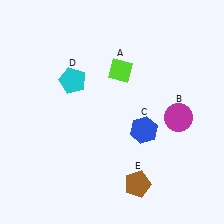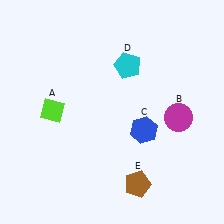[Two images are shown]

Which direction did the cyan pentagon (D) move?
The cyan pentagon (D) moved right.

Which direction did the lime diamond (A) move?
The lime diamond (A) moved left.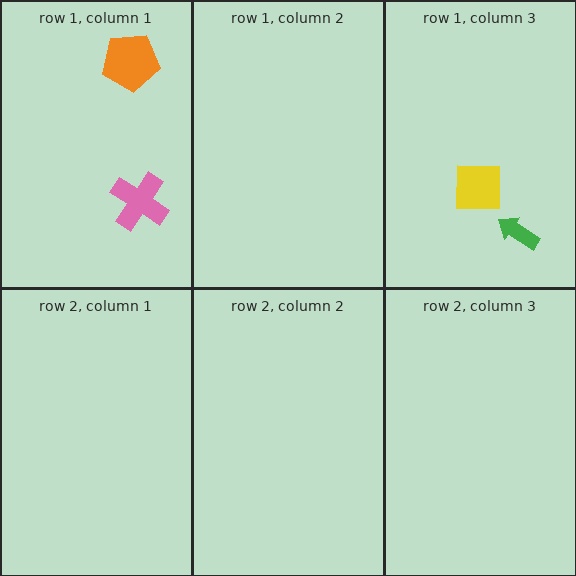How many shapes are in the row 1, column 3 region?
2.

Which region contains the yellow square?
The row 1, column 3 region.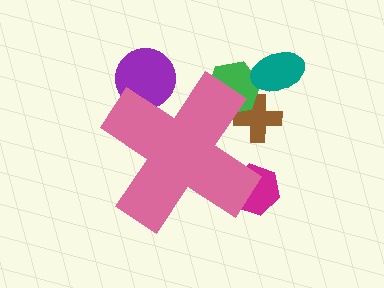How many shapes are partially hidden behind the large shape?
4 shapes are partially hidden.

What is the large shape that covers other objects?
A pink cross.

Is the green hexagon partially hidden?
Yes, the green hexagon is partially hidden behind the pink cross.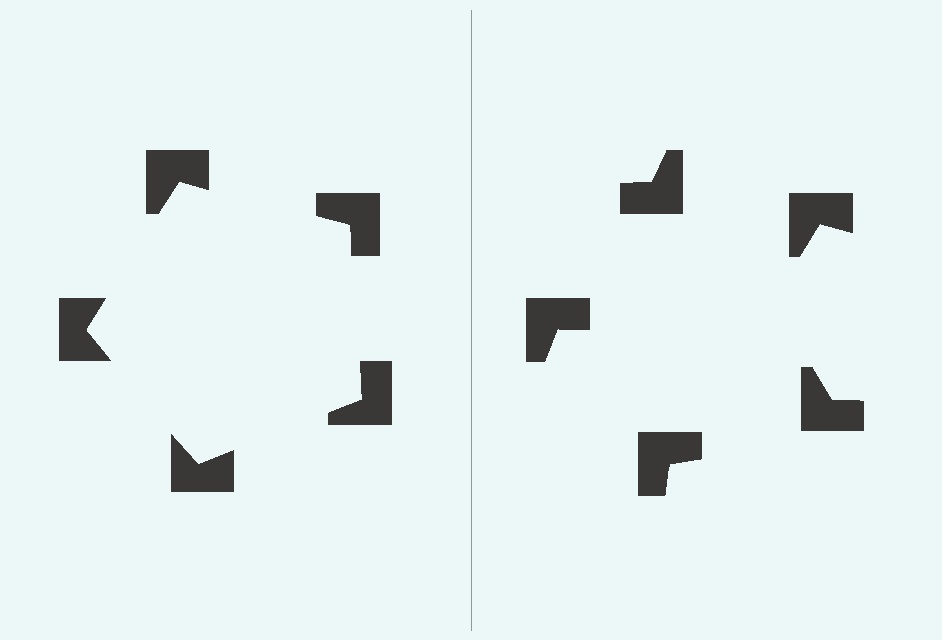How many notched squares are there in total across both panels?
10 — 5 on each side.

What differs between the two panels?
The notched squares are positioned identically on both sides; only the wedge orientations differ. On the left they align to a pentagon; on the right they are misaligned.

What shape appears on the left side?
An illusory pentagon.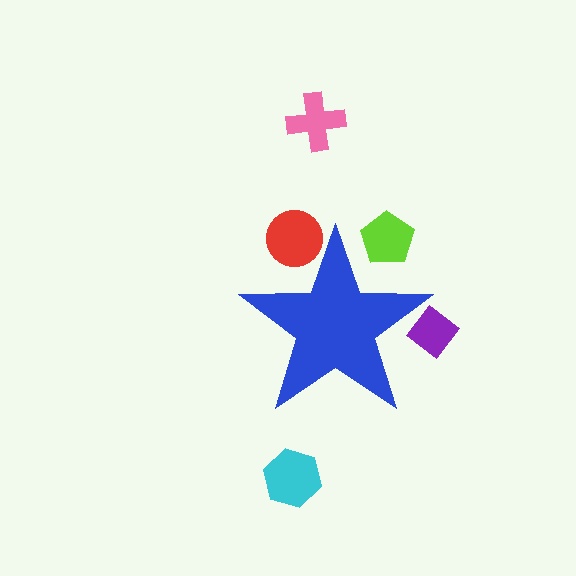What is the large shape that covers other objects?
A blue star.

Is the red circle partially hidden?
Yes, the red circle is partially hidden behind the blue star.